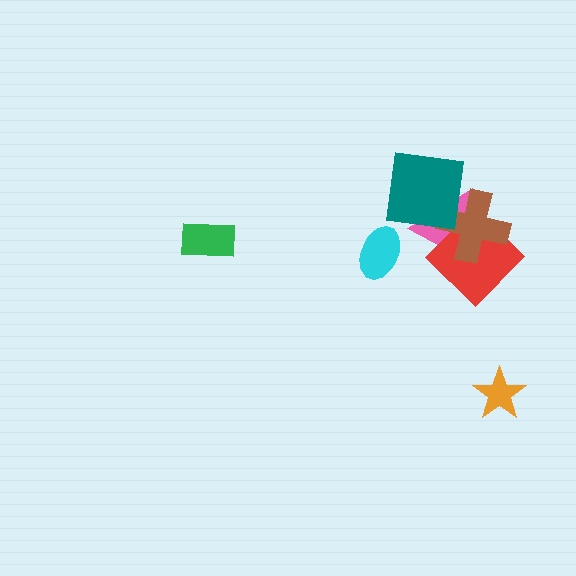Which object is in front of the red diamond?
The brown cross is in front of the red diamond.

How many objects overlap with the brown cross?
3 objects overlap with the brown cross.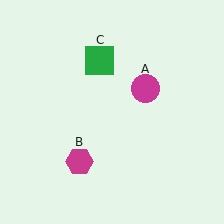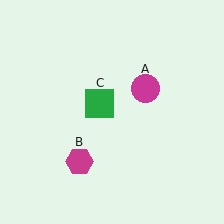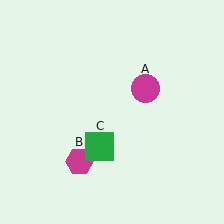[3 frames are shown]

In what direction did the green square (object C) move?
The green square (object C) moved down.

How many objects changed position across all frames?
1 object changed position: green square (object C).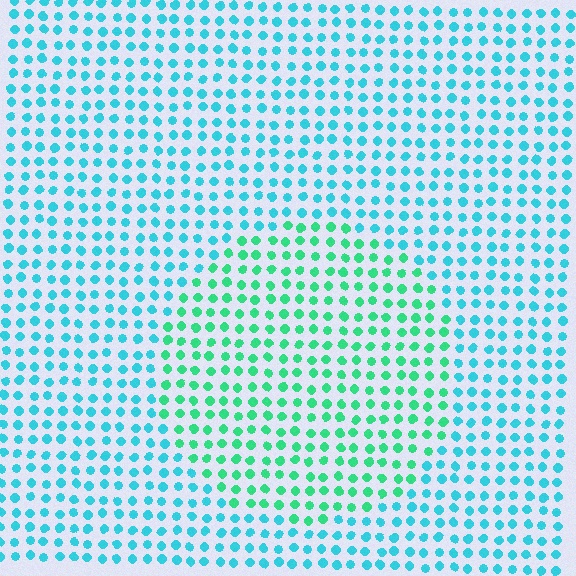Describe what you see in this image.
The image is filled with small cyan elements in a uniform arrangement. A circle-shaped region is visible where the elements are tinted to a slightly different hue, forming a subtle color boundary.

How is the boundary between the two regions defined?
The boundary is defined purely by a slight shift in hue (about 37 degrees). Spacing, size, and orientation are identical on both sides.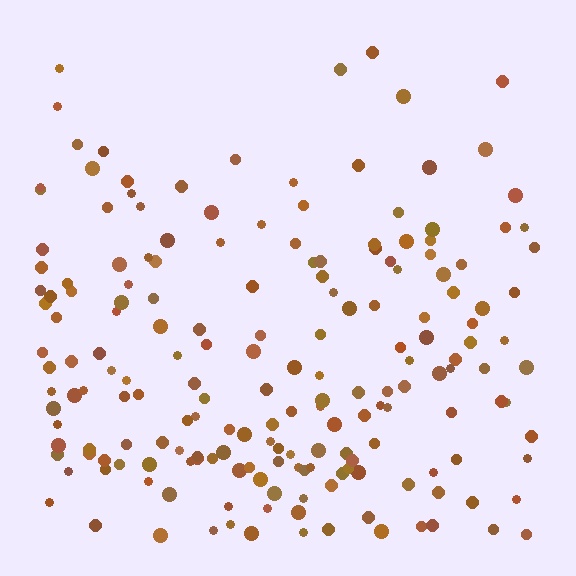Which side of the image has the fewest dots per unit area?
The top.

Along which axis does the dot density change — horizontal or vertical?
Vertical.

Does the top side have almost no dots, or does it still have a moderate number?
Still a moderate number, just noticeably fewer than the bottom.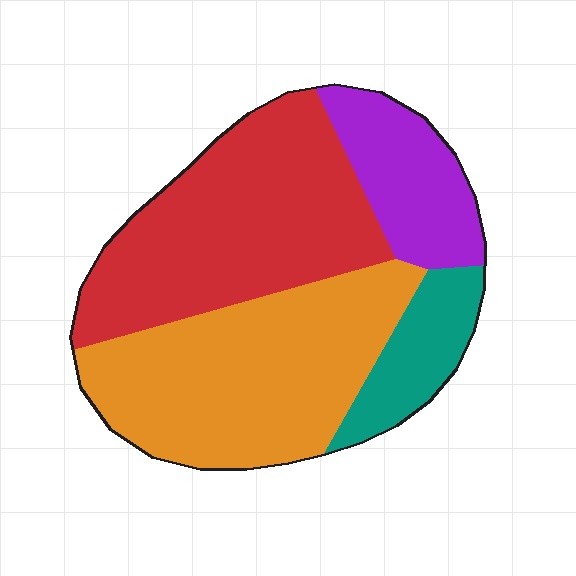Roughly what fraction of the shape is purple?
Purple takes up less than a quarter of the shape.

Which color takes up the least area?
Teal, at roughly 10%.